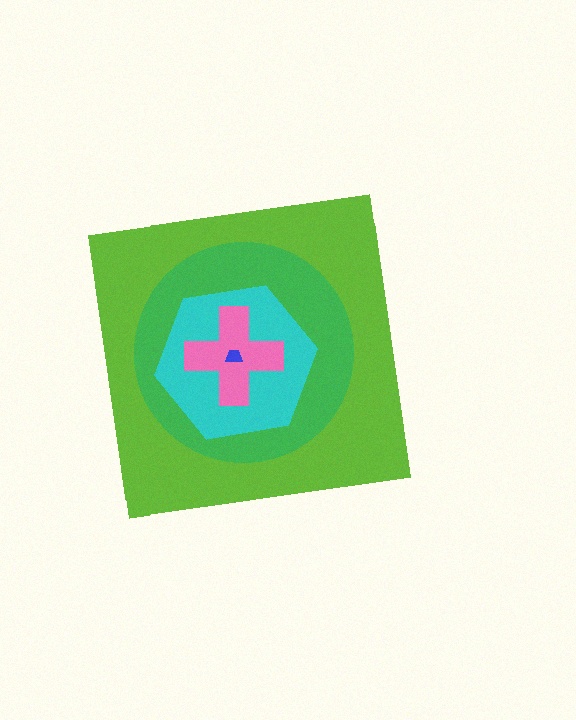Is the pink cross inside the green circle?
Yes.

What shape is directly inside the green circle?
The cyan hexagon.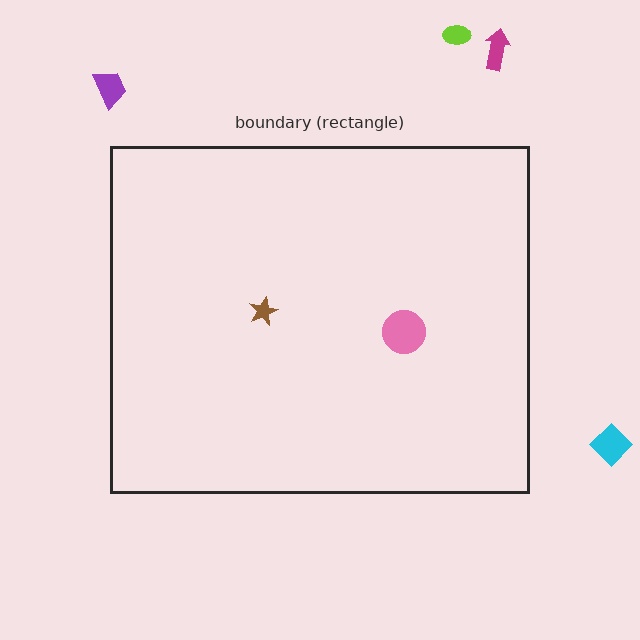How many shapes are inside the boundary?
2 inside, 4 outside.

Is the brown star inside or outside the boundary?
Inside.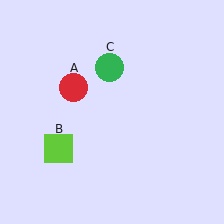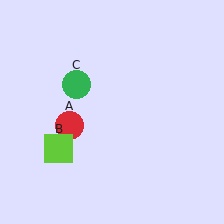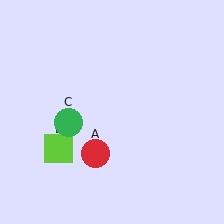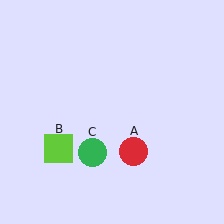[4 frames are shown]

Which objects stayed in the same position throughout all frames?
Lime square (object B) remained stationary.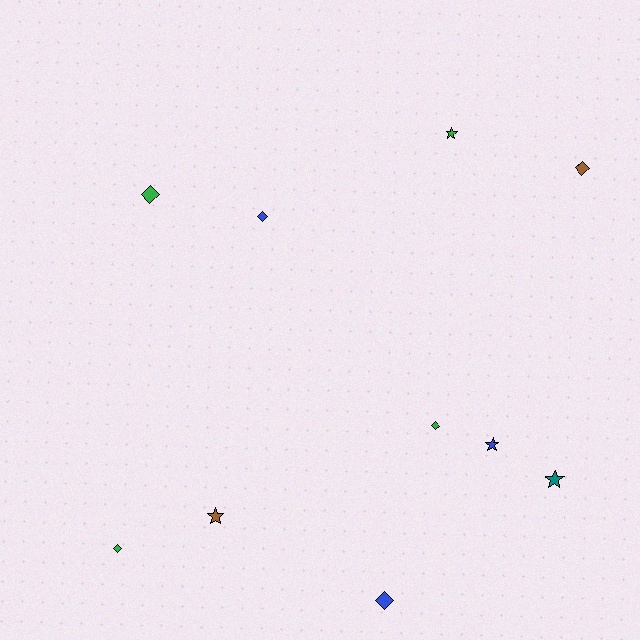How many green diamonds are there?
There are 3 green diamonds.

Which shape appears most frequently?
Diamond, with 6 objects.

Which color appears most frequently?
Green, with 4 objects.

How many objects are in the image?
There are 10 objects.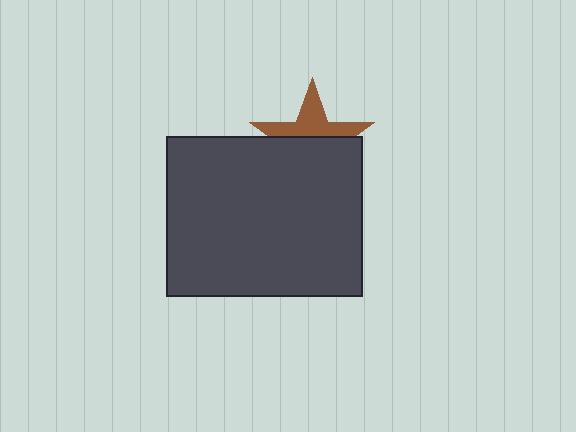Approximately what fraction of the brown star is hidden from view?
Roughly 56% of the brown star is hidden behind the dark gray rectangle.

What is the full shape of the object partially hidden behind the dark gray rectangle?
The partially hidden object is a brown star.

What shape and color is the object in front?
The object in front is a dark gray rectangle.